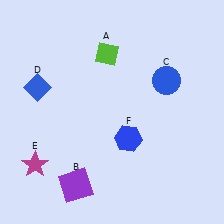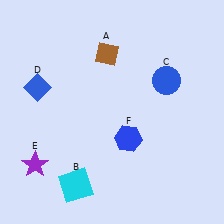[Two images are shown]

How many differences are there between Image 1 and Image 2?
There are 3 differences between the two images.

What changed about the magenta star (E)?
In Image 1, E is magenta. In Image 2, it changed to purple.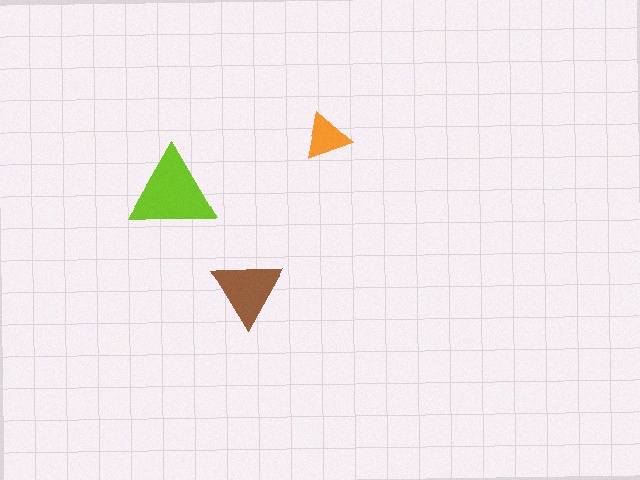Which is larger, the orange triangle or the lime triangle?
The lime one.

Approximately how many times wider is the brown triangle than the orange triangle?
About 1.5 times wider.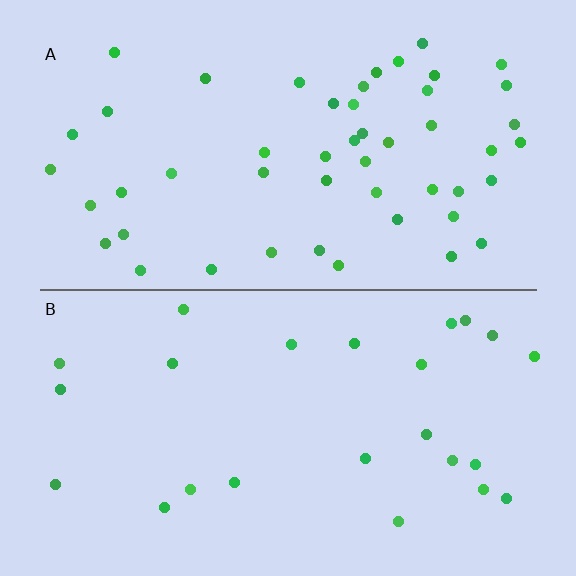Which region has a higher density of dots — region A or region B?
A (the top).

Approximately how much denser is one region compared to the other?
Approximately 2.1× — region A over region B.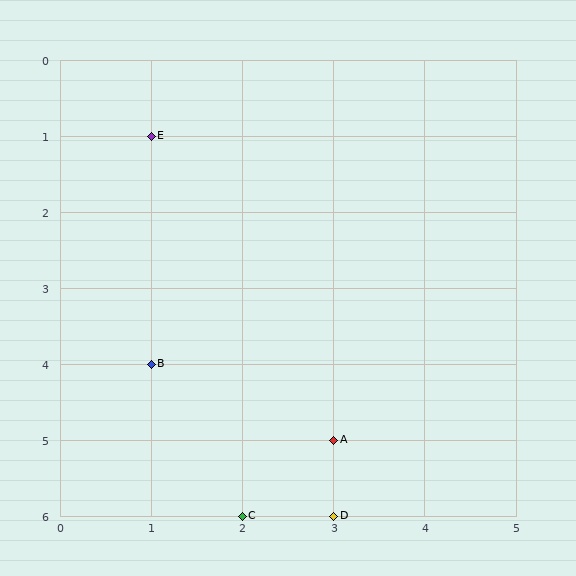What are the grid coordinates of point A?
Point A is at grid coordinates (3, 5).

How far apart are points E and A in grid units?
Points E and A are 2 columns and 4 rows apart (about 4.5 grid units diagonally).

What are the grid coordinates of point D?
Point D is at grid coordinates (3, 6).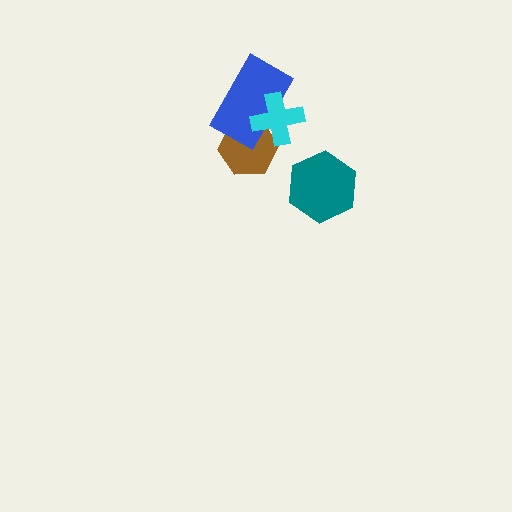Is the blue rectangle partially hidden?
Yes, it is partially covered by another shape.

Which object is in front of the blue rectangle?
The cyan cross is in front of the blue rectangle.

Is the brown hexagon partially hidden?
Yes, it is partially covered by another shape.